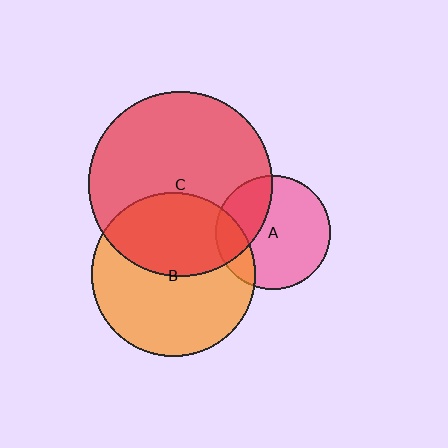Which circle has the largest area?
Circle C (red).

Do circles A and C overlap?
Yes.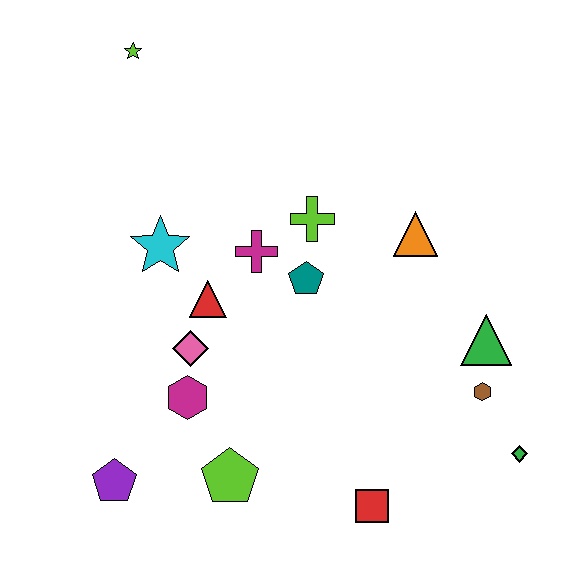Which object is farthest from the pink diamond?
The green diamond is farthest from the pink diamond.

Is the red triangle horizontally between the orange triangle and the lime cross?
No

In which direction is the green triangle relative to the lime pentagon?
The green triangle is to the right of the lime pentagon.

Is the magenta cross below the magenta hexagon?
No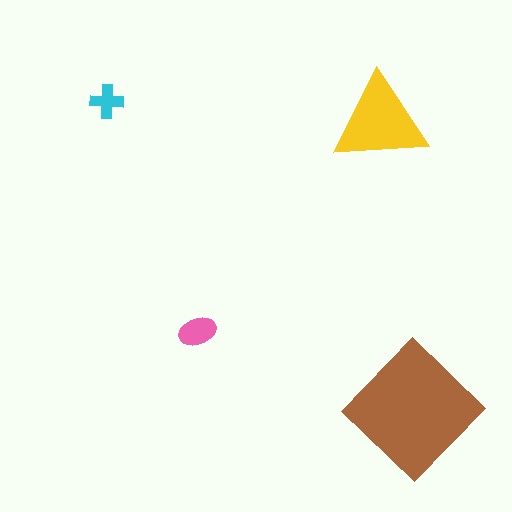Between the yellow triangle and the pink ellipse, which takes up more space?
The yellow triangle.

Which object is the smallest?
The cyan cross.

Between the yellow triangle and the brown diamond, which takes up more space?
The brown diamond.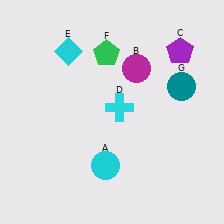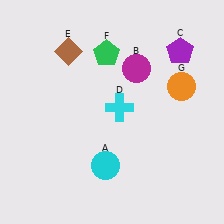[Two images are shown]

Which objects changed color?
E changed from cyan to brown. G changed from teal to orange.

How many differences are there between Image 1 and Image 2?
There are 2 differences between the two images.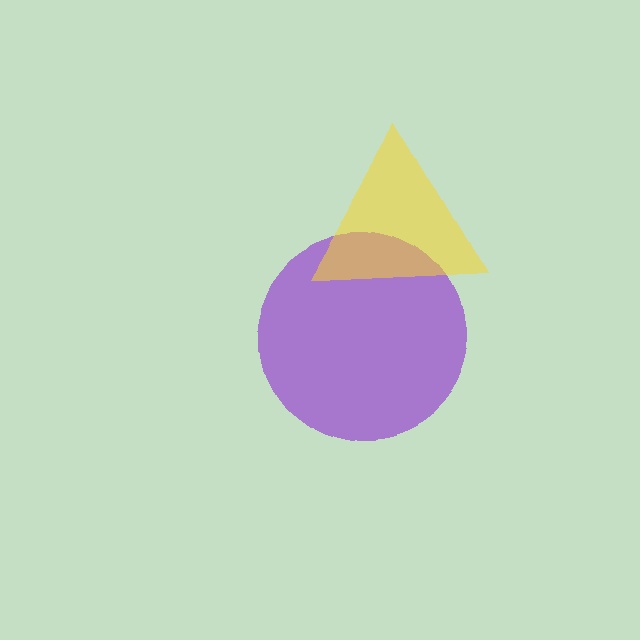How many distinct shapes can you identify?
There are 2 distinct shapes: a purple circle, a yellow triangle.